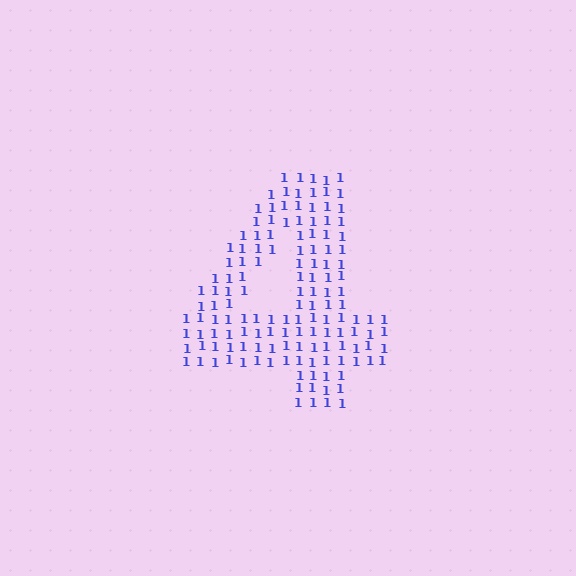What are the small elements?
The small elements are digit 1's.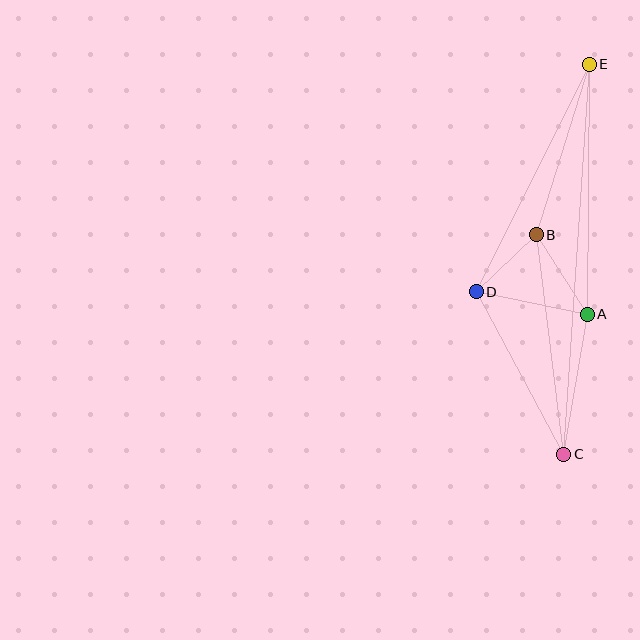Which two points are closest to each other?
Points B and D are closest to each other.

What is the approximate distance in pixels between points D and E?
The distance between D and E is approximately 254 pixels.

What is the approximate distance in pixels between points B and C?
The distance between B and C is approximately 221 pixels.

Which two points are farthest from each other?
Points C and E are farthest from each other.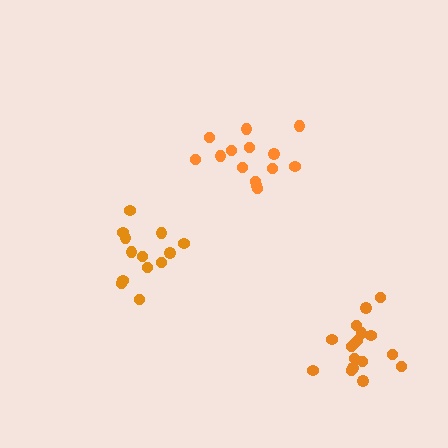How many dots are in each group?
Group 1: 14 dots, Group 2: 13 dots, Group 3: 17 dots (44 total).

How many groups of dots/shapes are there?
There are 3 groups.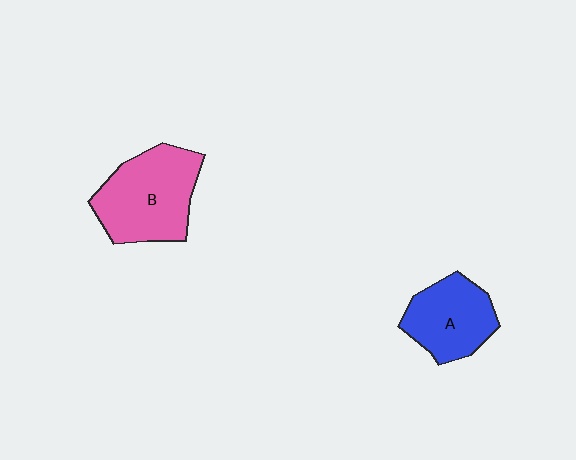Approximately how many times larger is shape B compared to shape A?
Approximately 1.4 times.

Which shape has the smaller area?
Shape A (blue).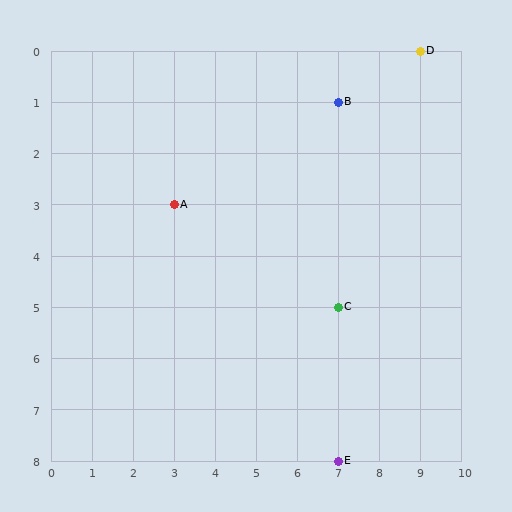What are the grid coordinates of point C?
Point C is at grid coordinates (7, 5).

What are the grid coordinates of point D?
Point D is at grid coordinates (9, 0).